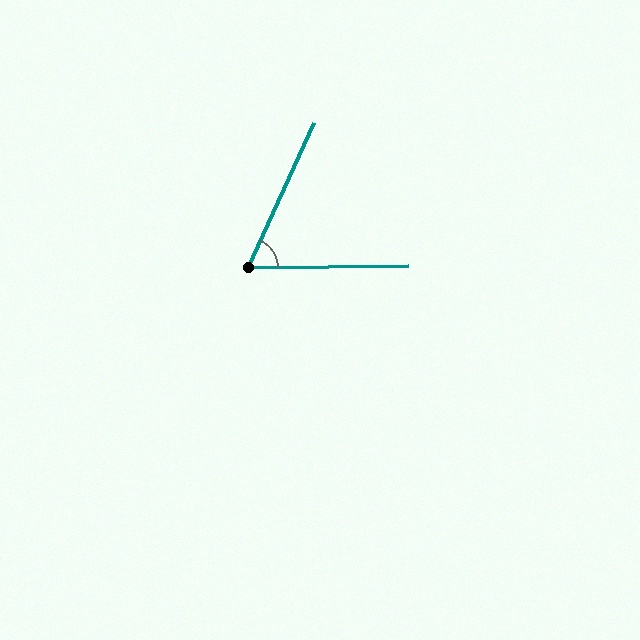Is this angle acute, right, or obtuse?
It is acute.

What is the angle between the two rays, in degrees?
Approximately 65 degrees.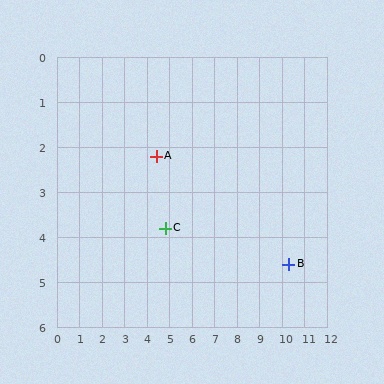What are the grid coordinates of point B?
Point B is at approximately (10.3, 4.6).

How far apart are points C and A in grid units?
Points C and A are about 1.6 grid units apart.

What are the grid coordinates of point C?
Point C is at approximately (4.8, 3.8).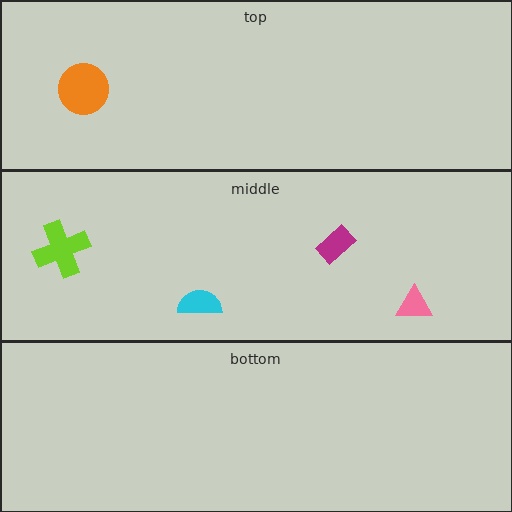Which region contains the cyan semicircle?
The middle region.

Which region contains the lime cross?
The middle region.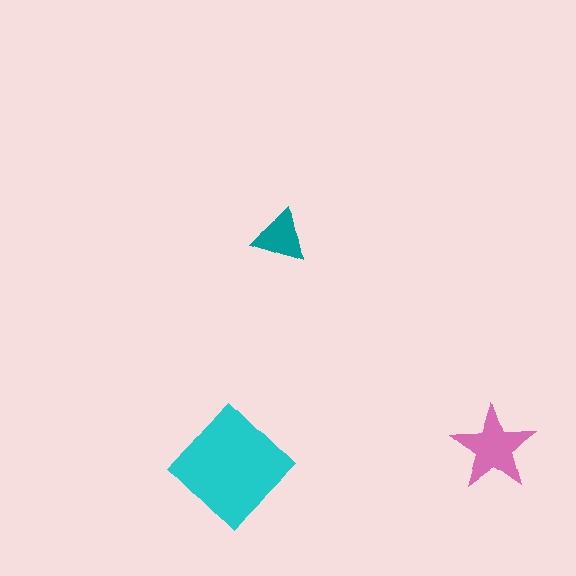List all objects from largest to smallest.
The cyan diamond, the pink star, the teal triangle.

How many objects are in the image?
There are 3 objects in the image.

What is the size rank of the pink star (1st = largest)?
2nd.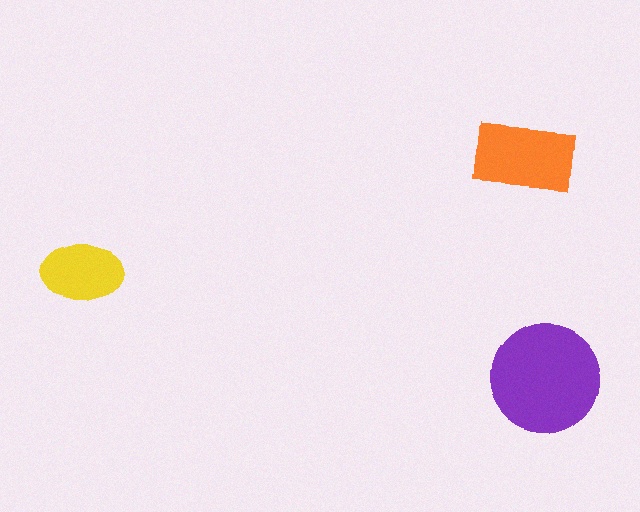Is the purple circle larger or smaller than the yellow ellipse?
Larger.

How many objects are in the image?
There are 3 objects in the image.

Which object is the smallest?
The yellow ellipse.